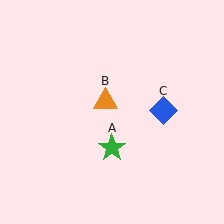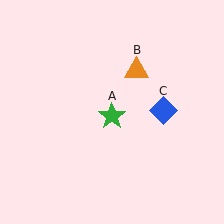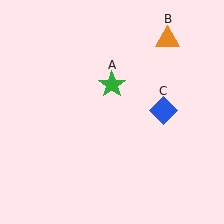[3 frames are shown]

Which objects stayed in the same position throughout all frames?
Blue diamond (object C) remained stationary.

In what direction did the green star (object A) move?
The green star (object A) moved up.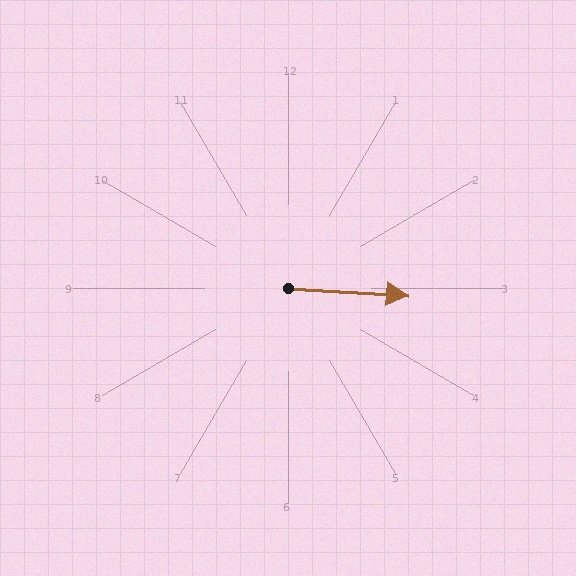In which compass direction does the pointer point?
East.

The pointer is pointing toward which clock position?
Roughly 3 o'clock.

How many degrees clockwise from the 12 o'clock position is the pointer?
Approximately 93 degrees.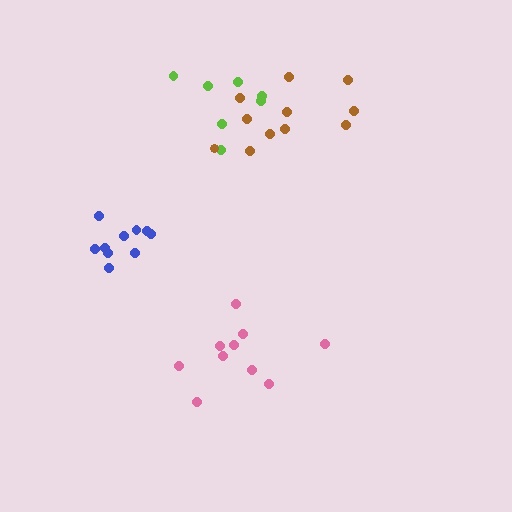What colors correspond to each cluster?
The clusters are colored: lime, brown, pink, blue.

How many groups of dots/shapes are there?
There are 4 groups.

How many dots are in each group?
Group 1: 7 dots, Group 2: 11 dots, Group 3: 10 dots, Group 4: 10 dots (38 total).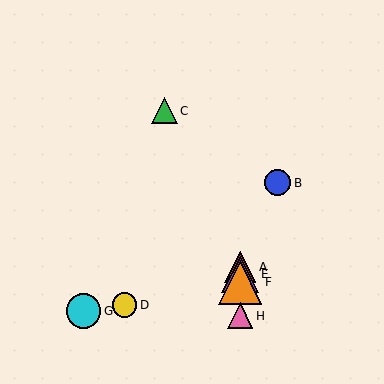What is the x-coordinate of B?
Object B is at x≈277.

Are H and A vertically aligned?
Yes, both are at x≈240.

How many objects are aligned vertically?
4 objects (A, E, F, H) are aligned vertically.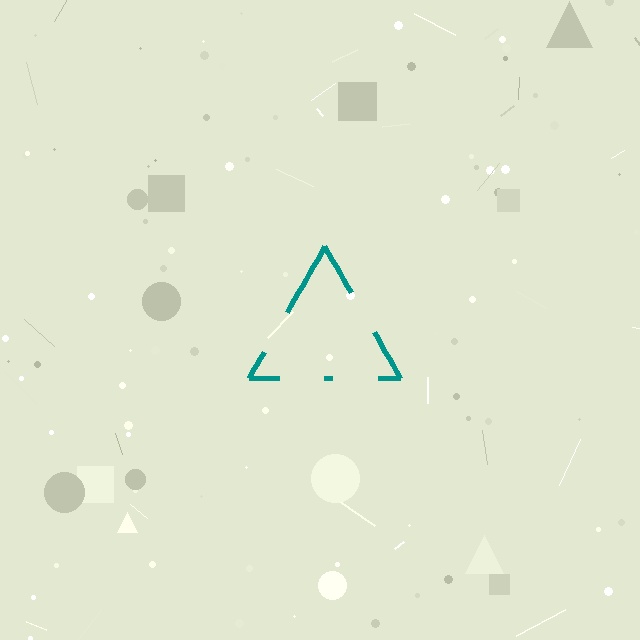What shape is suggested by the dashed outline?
The dashed outline suggests a triangle.